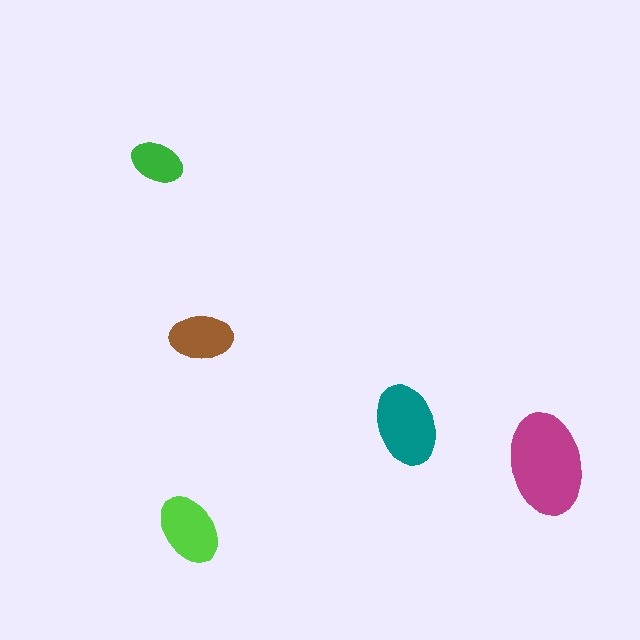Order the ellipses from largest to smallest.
the magenta one, the teal one, the lime one, the brown one, the green one.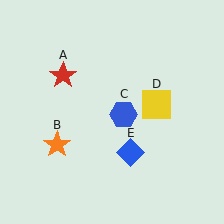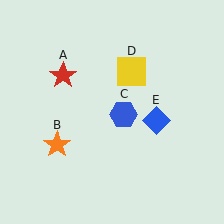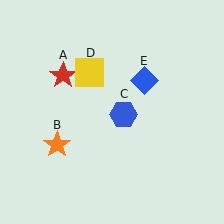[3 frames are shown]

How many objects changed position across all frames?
2 objects changed position: yellow square (object D), blue diamond (object E).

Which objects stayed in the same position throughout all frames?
Red star (object A) and orange star (object B) and blue hexagon (object C) remained stationary.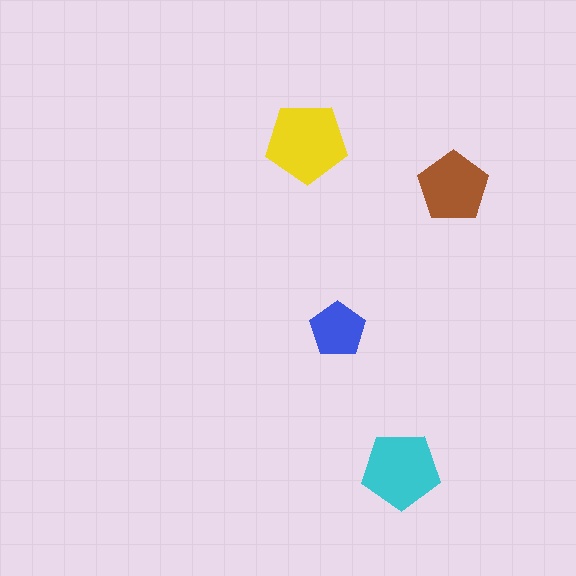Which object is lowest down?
The cyan pentagon is bottommost.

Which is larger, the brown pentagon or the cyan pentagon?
The cyan one.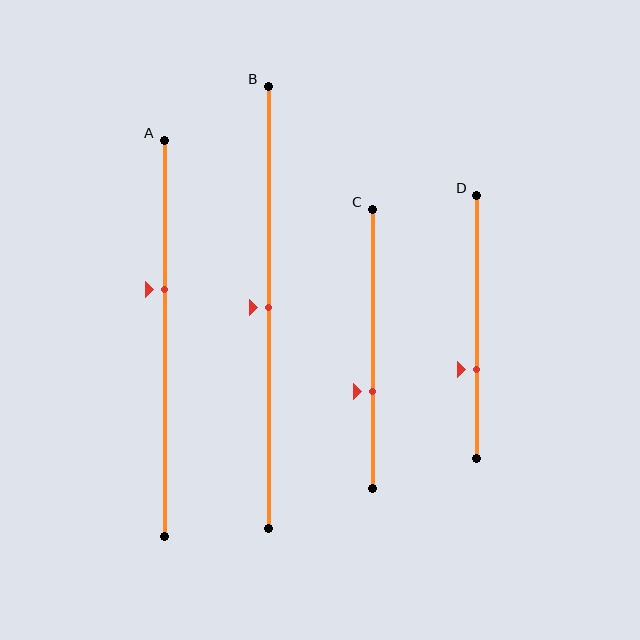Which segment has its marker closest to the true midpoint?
Segment B has its marker closest to the true midpoint.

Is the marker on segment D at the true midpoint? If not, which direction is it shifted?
No, the marker on segment D is shifted downward by about 16% of the segment length.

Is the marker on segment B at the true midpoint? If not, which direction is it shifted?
Yes, the marker on segment B is at the true midpoint.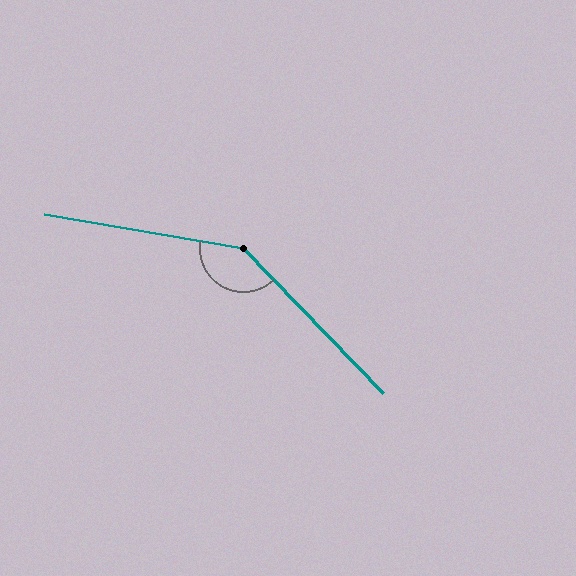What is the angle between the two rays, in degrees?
Approximately 144 degrees.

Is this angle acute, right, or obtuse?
It is obtuse.